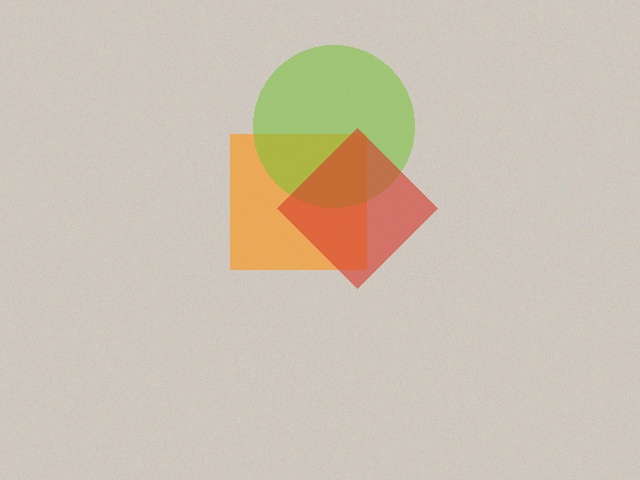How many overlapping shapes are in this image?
There are 3 overlapping shapes in the image.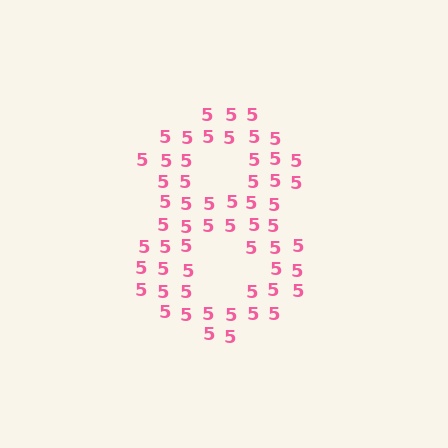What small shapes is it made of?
It is made of small digit 5's.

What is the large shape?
The large shape is the digit 8.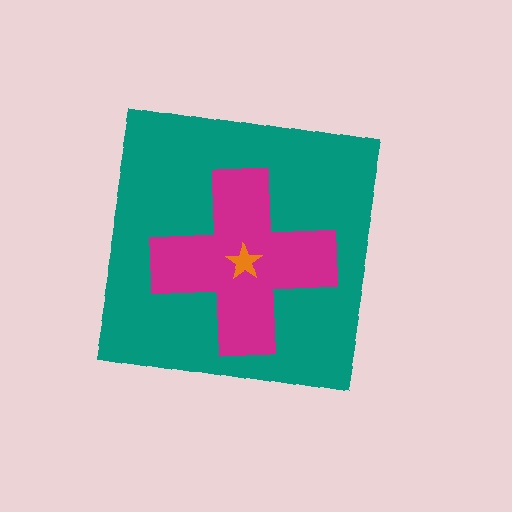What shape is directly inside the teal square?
The magenta cross.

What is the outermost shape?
The teal square.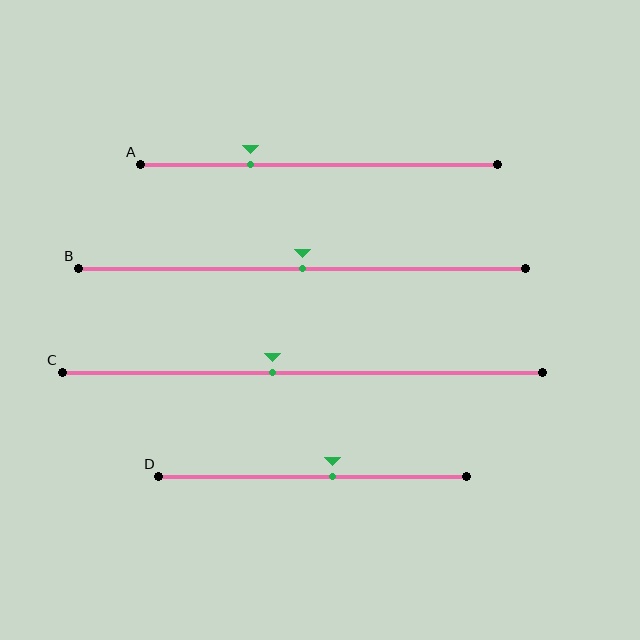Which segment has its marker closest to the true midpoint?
Segment B has its marker closest to the true midpoint.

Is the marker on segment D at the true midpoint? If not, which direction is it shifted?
No, the marker on segment D is shifted to the right by about 6% of the segment length.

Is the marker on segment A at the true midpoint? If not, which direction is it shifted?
No, the marker on segment A is shifted to the left by about 19% of the segment length.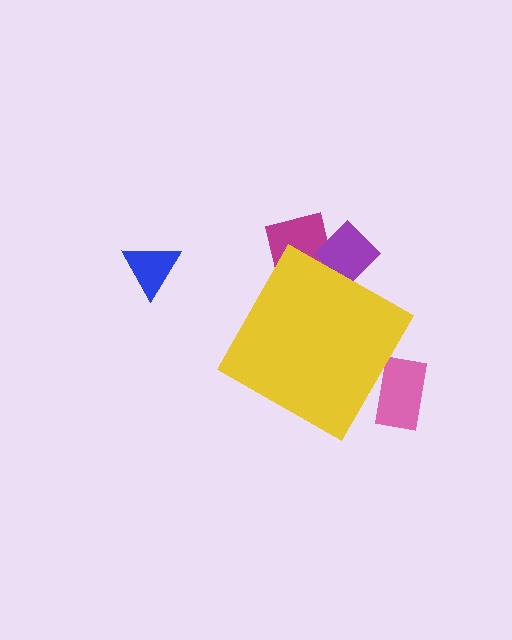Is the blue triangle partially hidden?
No, the blue triangle is fully visible.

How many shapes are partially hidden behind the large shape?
3 shapes are partially hidden.